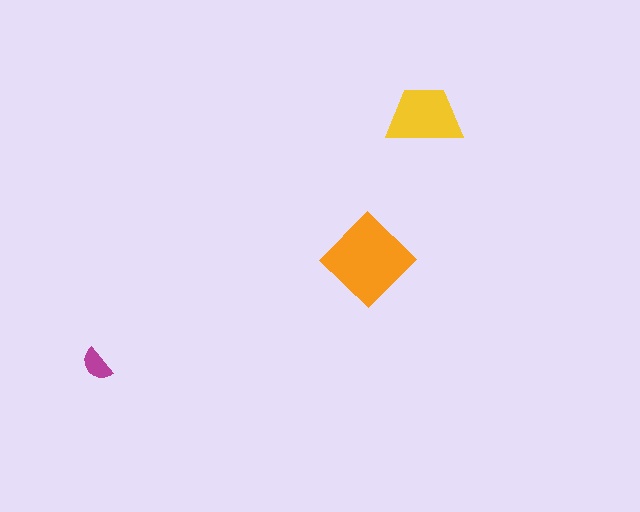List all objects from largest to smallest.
The orange diamond, the yellow trapezoid, the magenta semicircle.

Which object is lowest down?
The magenta semicircle is bottommost.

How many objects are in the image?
There are 3 objects in the image.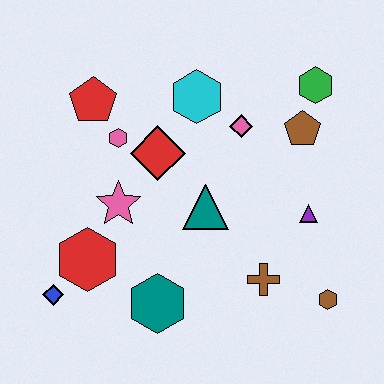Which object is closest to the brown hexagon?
The brown cross is closest to the brown hexagon.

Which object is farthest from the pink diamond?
The blue diamond is farthest from the pink diamond.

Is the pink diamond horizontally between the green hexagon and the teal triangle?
Yes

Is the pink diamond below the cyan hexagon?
Yes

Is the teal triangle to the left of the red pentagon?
No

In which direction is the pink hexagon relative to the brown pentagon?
The pink hexagon is to the left of the brown pentagon.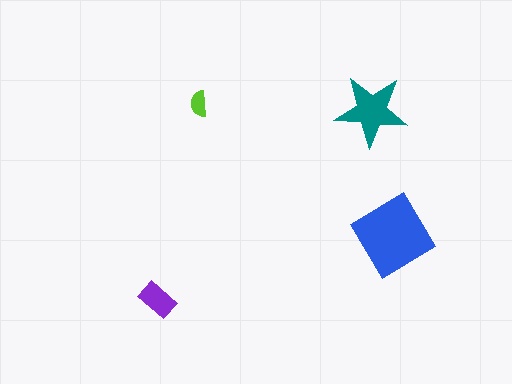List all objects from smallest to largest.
The lime semicircle, the purple rectangle, the teal star, the blue diamond.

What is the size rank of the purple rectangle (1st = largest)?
3rd.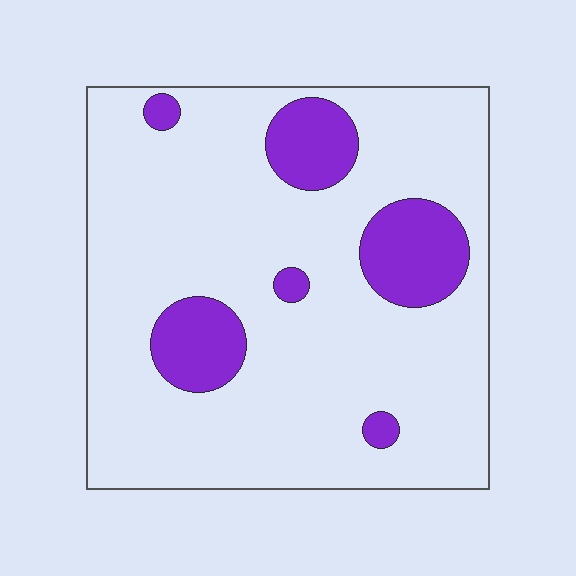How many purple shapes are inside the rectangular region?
6.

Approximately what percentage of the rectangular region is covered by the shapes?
Approximately 15%.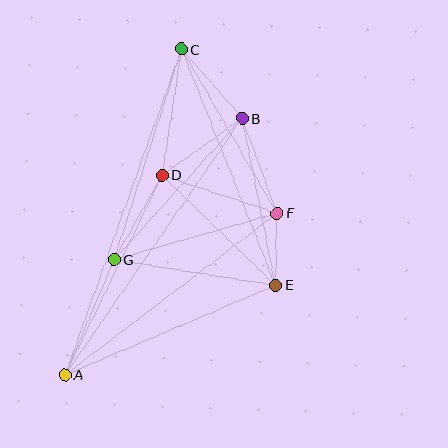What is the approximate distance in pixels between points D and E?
The distance between D and E is approximately 158 pixels.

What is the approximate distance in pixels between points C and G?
The distance between C and G is approximately 221 pixels.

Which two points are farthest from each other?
Points A and C are farthest from each other.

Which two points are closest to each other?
Points E and F are closest to each other.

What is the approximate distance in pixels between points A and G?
The distance between A and G is approximately 125 pixels.